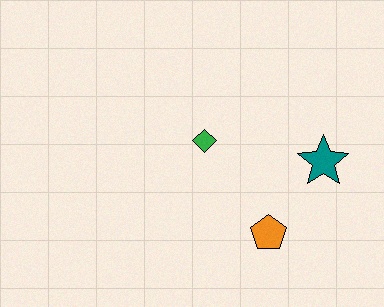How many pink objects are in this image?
There are no pink objects.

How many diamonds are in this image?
There is 1 diamond.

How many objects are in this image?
There are 3 objects.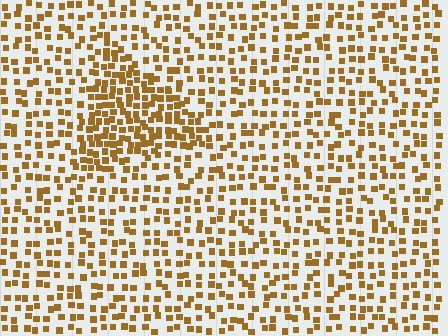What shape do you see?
I see a triangle.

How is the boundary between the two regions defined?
The boundary is defined by a change in element density (approximately 1.9x ratio). All elements are the same color, size, and shape.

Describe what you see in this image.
The image contains small brown elements arranged at two different densities. A triangle-shaped region is visible where the elements are more densely packed than the surrounding area.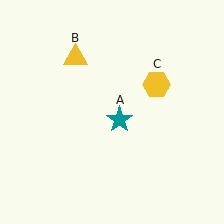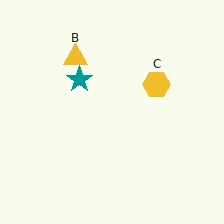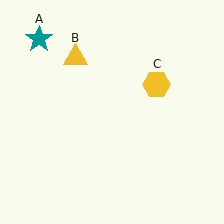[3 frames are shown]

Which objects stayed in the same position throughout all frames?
Yellow triangle (object B) and yellow hexagon (object C) remained stationary.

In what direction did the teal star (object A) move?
The teal star (object A) moved up and to the left.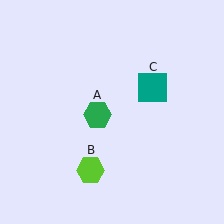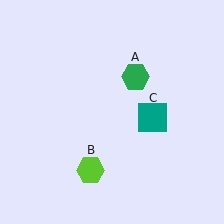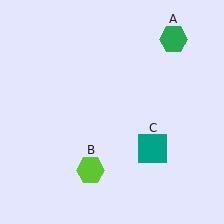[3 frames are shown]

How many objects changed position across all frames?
2 objects changed position: green hexagon (object A), teal square (object C).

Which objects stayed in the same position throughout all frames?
Lime hexagon (object B) remained stationary.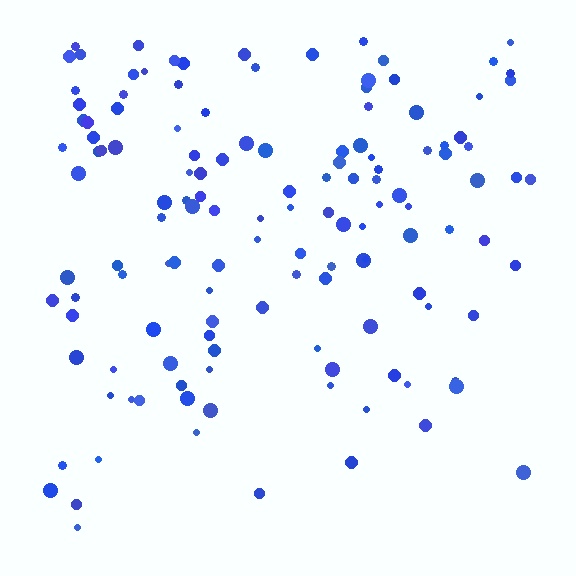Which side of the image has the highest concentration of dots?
The top.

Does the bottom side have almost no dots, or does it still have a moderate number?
Still a moderate number, just noticeably fewer than the top.